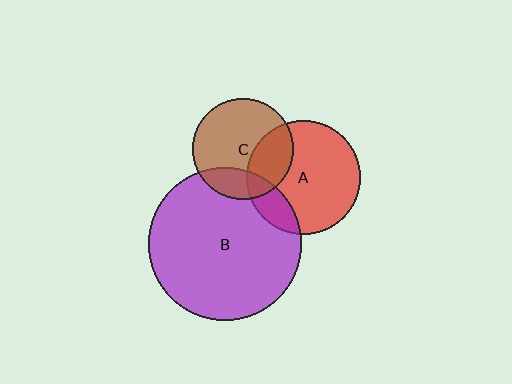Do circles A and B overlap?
Yes.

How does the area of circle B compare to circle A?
Approximately 1.8 times.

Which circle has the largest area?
Circle B (purple).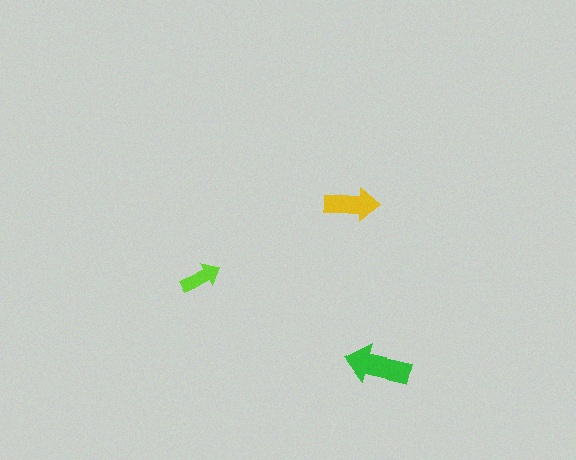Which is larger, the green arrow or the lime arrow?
The green one.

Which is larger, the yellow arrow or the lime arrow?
The yellow one.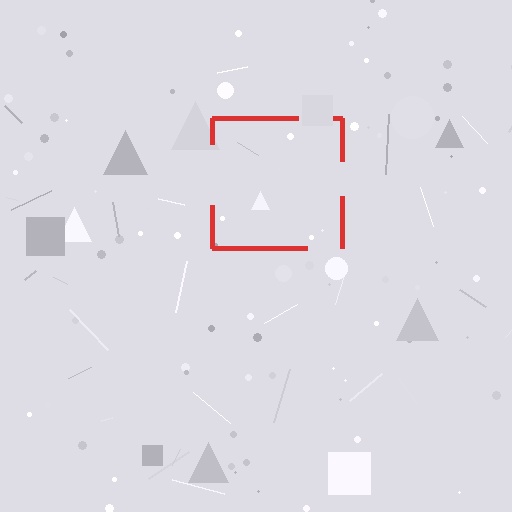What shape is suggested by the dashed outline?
The dashed outline suggests a square.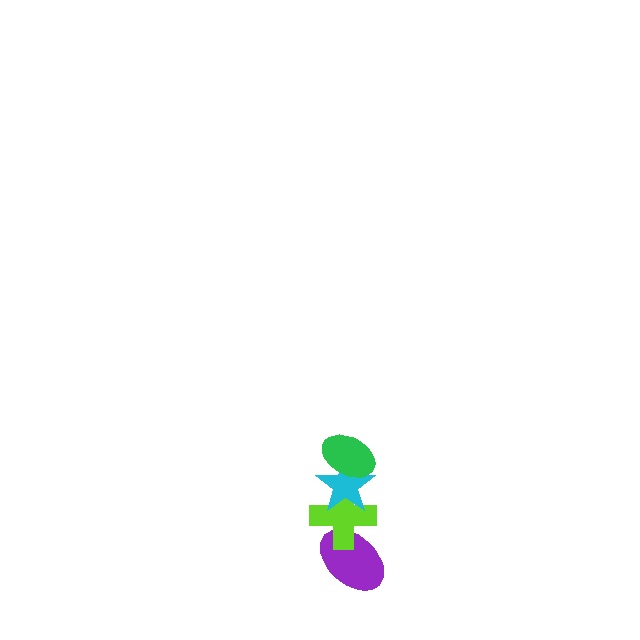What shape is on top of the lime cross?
The cyan star is on top of the lime cross.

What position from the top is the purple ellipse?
The purple ellipse is 4th from the top.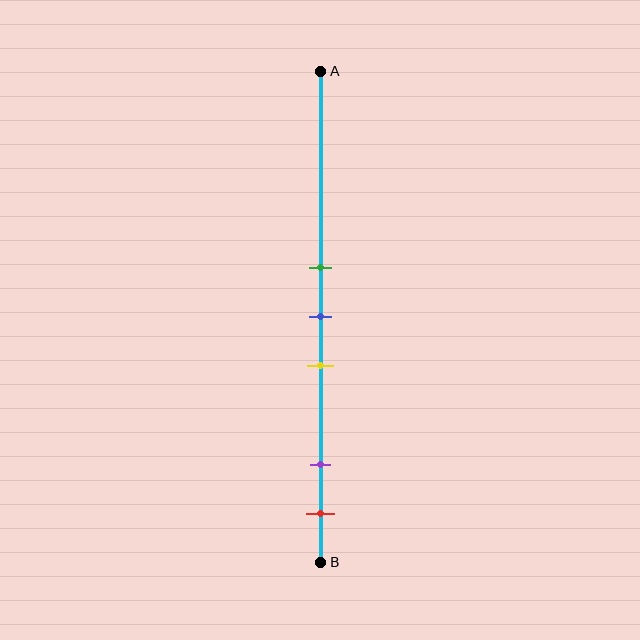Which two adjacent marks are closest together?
The green and blue marks are the closest adjacent pair.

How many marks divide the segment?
There are 5 marks dividing the segment.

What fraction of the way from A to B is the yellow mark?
The yellow mark is approximately 60% (0.6) of the way from A to B.